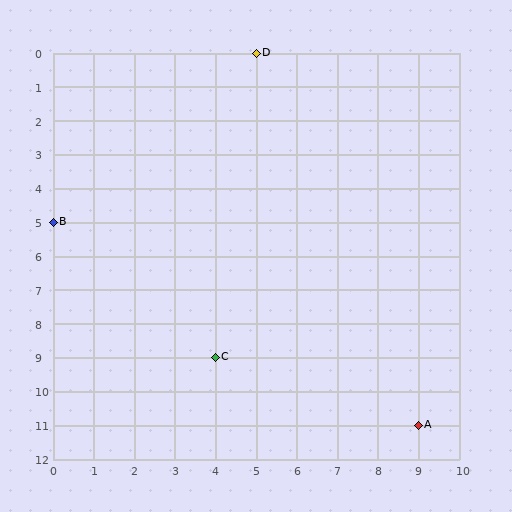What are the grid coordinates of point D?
Point D is at grid coordinates (5, 0).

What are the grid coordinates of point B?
Point B is at grid coordinates (0, 5).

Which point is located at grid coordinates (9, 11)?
Point A is at (9, 11).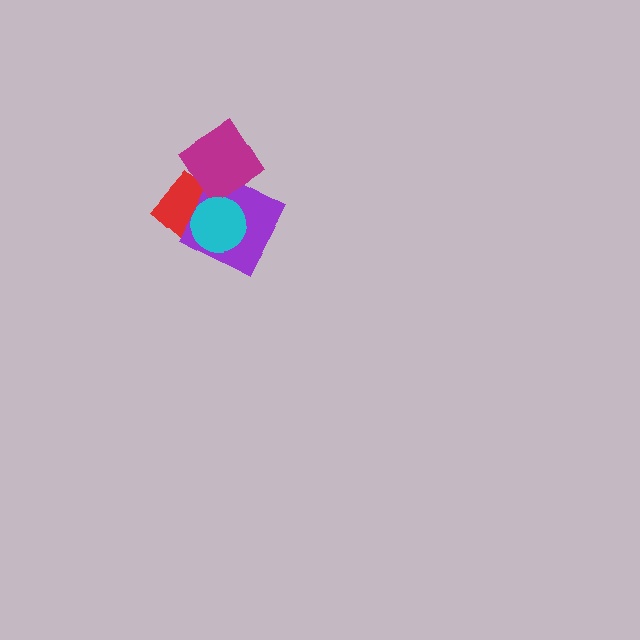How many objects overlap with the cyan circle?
2 objects overlap with the cyan circle.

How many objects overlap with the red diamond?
3 objects overlap with the red diamond.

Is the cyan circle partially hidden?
No, no other shape covers it.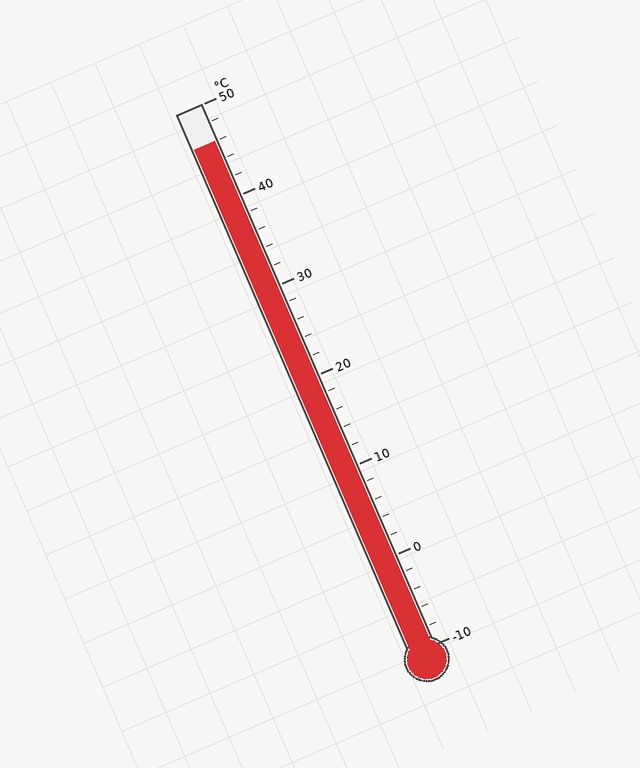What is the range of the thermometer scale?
The thermometer scale ranges from -10°C to 50°C.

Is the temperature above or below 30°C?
The temperature is above 30°C.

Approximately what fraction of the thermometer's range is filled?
The thermometer is filled to approximately 95% of its range.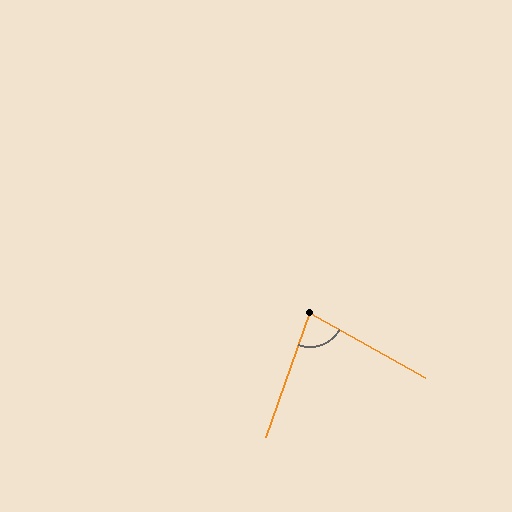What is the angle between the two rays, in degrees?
Approximately 80 degrees.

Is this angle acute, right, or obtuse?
It is acute.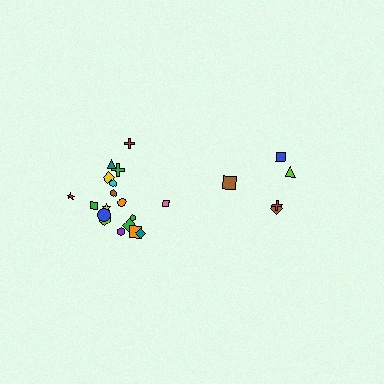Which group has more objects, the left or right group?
The left group.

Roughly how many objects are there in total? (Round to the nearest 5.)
Roughly 25 objects in total.